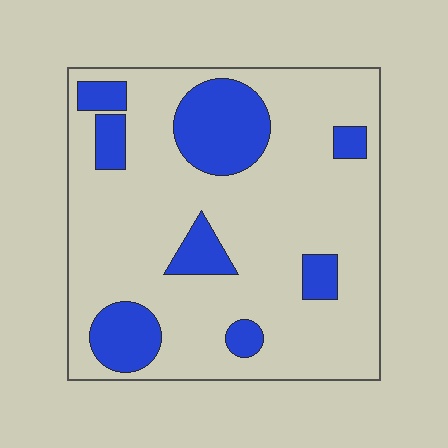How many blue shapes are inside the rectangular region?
8.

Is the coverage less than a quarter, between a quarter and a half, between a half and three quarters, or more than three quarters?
Less than a quarter.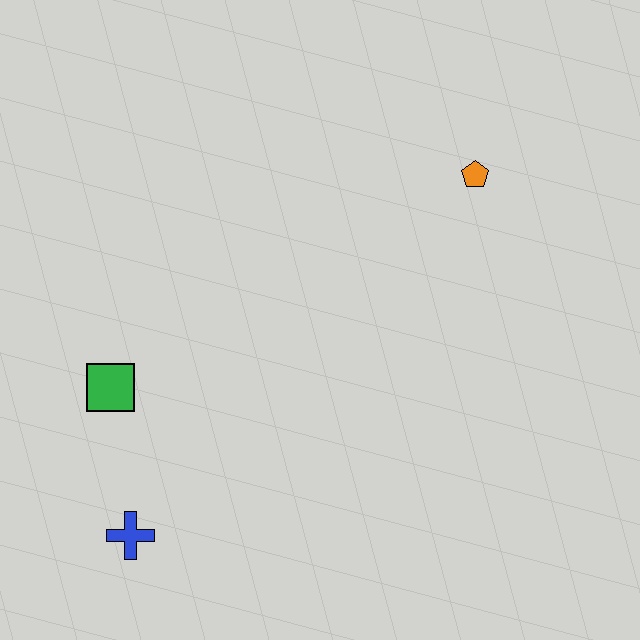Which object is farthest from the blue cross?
The orange pentagon is farthest from the blue cross.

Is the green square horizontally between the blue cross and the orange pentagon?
No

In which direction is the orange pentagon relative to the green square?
The orange pentagon is to the right of the green square.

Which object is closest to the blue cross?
The green square is closest to the blue cross.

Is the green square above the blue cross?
Yes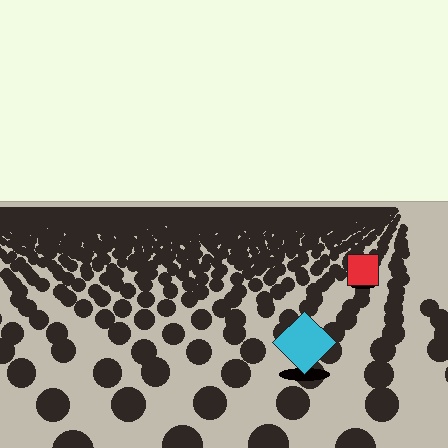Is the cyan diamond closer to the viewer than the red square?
Yes. The cyan diamond is closer — you can tell from the texture gradient: the ground texture is coarser near it.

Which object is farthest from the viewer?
The red square is farthest from the viewer. It appears smaller and the ground texture around it is denser.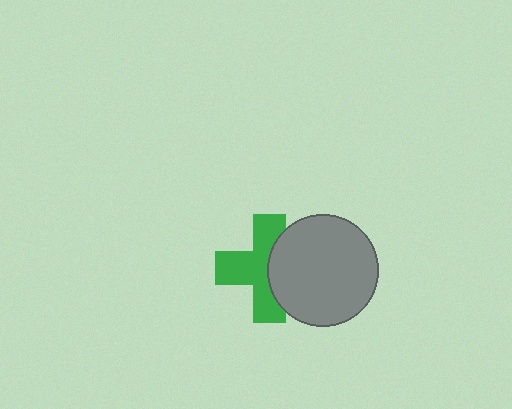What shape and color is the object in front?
The object in front is a gray circle.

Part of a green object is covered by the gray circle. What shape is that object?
It is a cross.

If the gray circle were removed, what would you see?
You would see the complete green cross.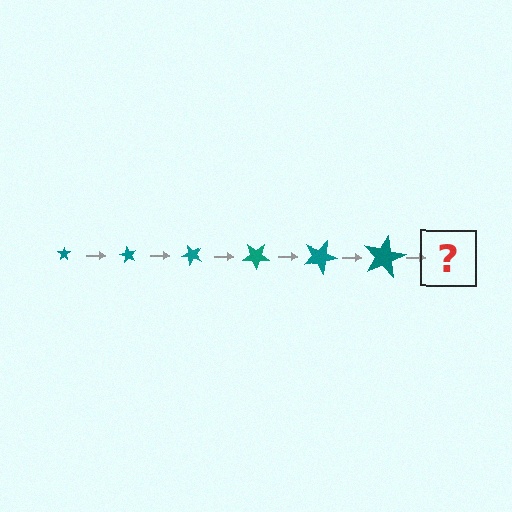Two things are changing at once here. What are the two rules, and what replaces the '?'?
The two rules are that the star grows larger each step and it rotates 60 degrees each step. The '?' should be a star, larger than the previous one and rotated 360 degrees from the start.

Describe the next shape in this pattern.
It should be a star, larger than the previous one and rotated 360 degrees from the start.